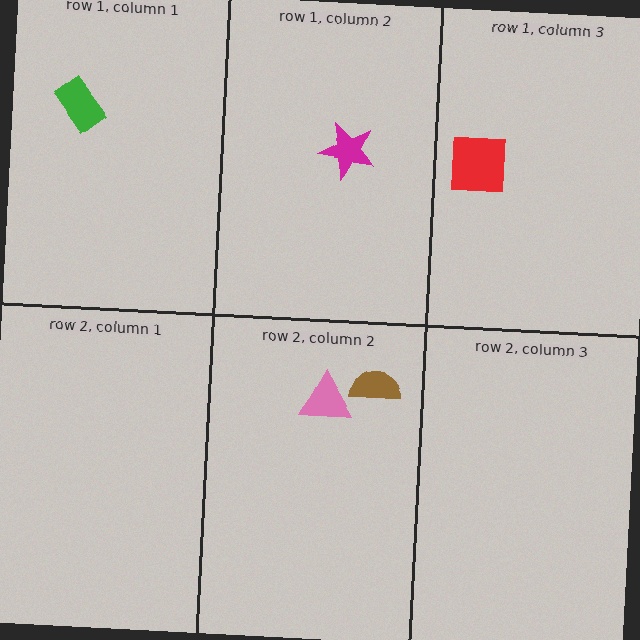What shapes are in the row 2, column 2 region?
The pink triangle, the brown semicircle.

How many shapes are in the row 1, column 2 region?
1.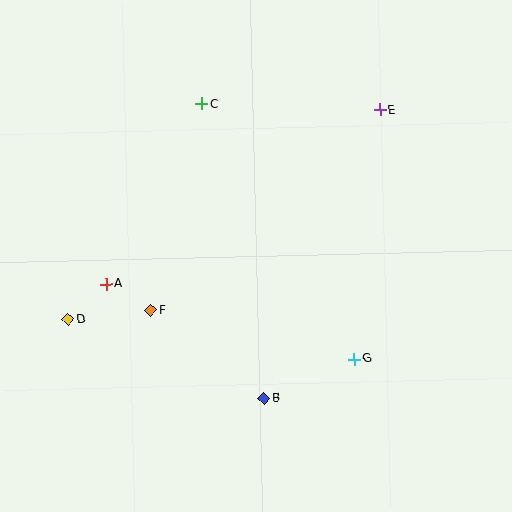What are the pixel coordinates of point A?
Point A is at (106, 284).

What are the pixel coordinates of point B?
Point B is at (264, 398).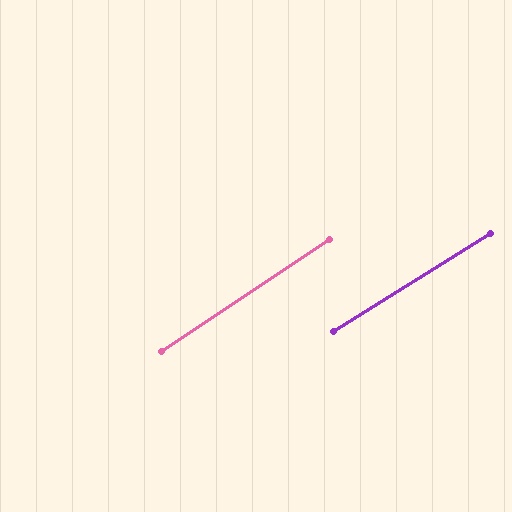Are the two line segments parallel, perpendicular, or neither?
Parallel — their directions differ by only 1.7°.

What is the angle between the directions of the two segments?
Approximately 2 degrees.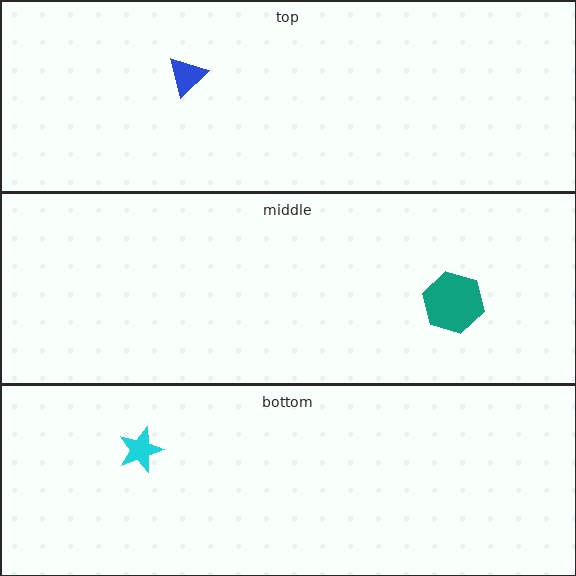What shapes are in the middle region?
The teal hexagon.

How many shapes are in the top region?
1.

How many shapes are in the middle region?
1.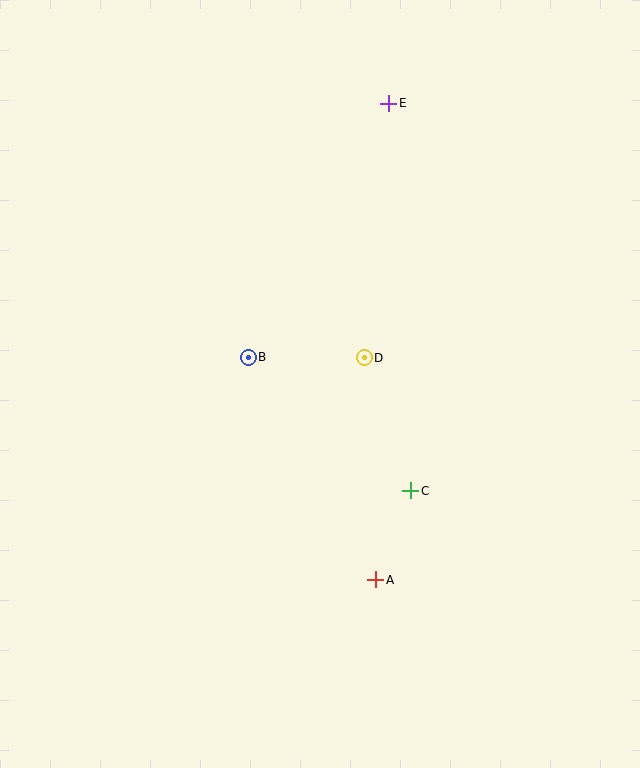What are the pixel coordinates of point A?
Point A is at (376, 580).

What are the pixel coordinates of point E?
Point E is at (389, 103).